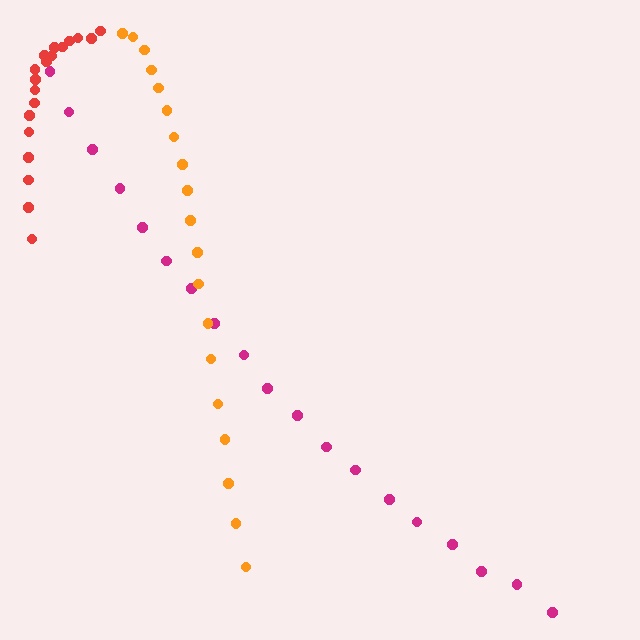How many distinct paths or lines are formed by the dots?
There are 3 distinct paths.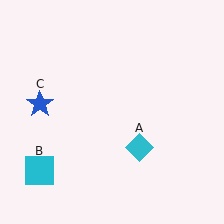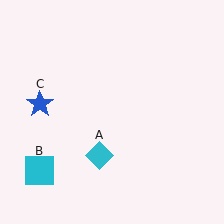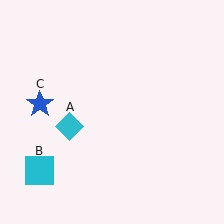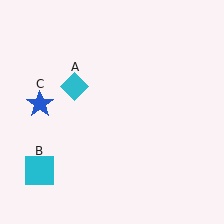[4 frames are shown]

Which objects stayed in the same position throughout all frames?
Cyan square (object B) and blue star (object C) remained stationary.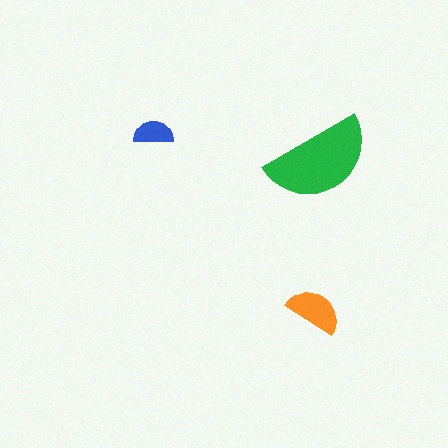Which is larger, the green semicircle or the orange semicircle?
The green one.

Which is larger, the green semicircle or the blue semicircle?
The green one.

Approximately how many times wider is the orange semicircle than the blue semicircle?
About 1.5 times wider.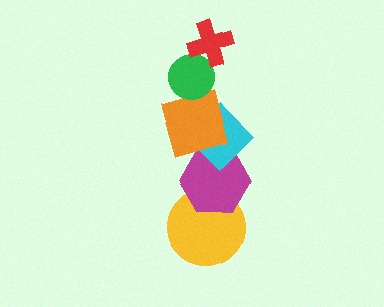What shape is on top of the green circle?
The red cross is on top of the green circle.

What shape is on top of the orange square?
The green circle is on top of the orange square.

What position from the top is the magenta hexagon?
The magenta hexagon is 5th from the top.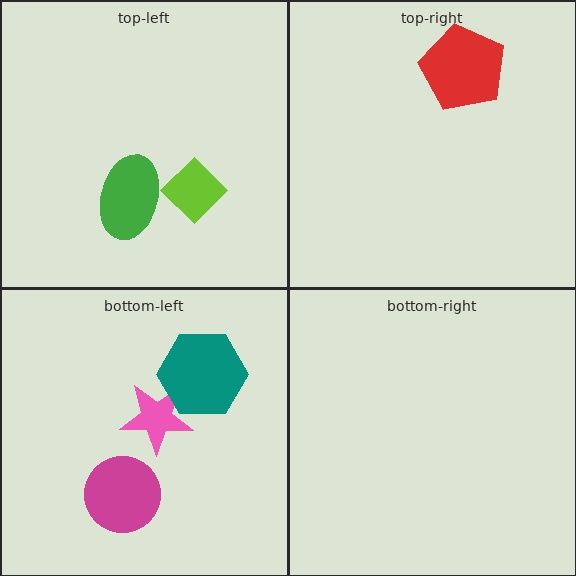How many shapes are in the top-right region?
1.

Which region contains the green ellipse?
The top-left region.